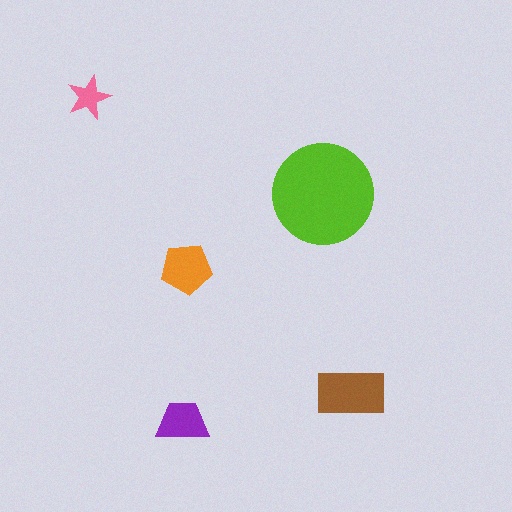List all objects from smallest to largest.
The pink star, the purple trapezoid, the orange pentagon, the brown rectangle, the lime circle.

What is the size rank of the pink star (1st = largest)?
5th.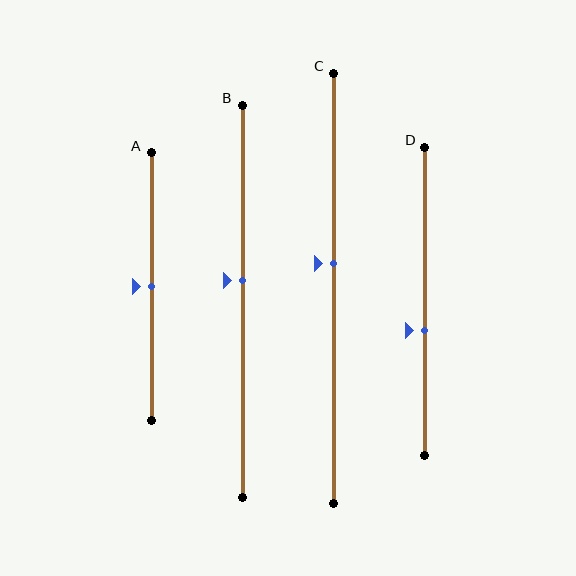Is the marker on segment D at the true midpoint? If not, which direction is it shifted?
No, the marker on segment D is shifted downward by about 9% of the segment length.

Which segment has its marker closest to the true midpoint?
Segment A has its marker closest to the true midpoint.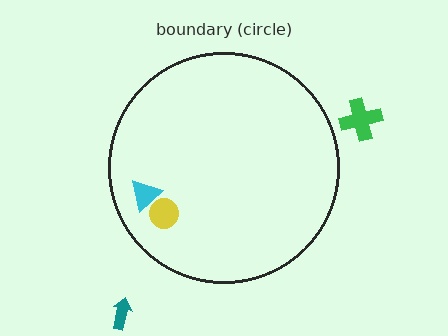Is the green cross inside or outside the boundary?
Outside.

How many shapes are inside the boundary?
2 inside, 2 outside.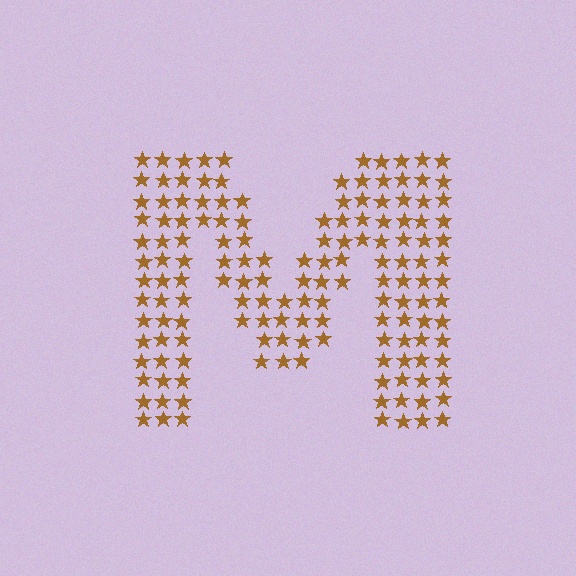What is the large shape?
The large shape is the letter M.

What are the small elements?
The small elements are stars.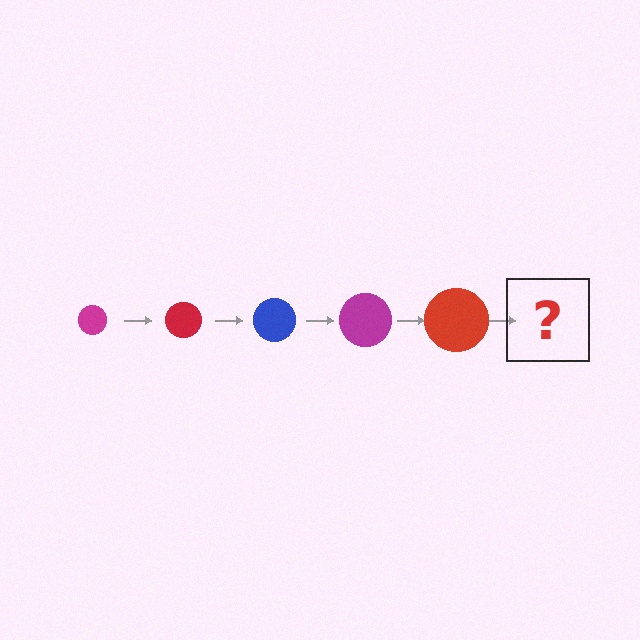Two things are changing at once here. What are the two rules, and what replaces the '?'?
The two rules are that the circle grows larger each step and the color cycles through magenta, red, and blue. The '?' should be a blue circle, larger than the previous one.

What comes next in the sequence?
The next element should be a blue circle, larger than the previous one.